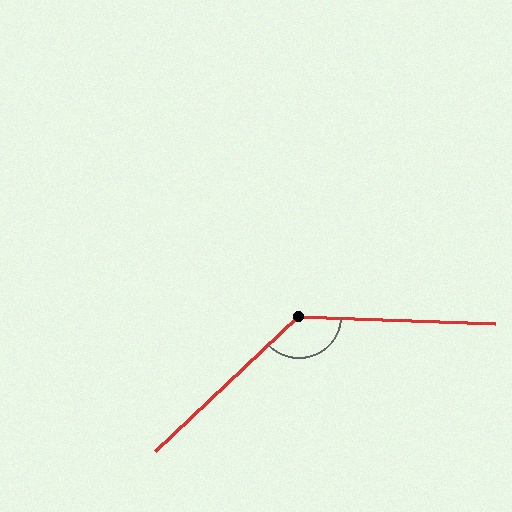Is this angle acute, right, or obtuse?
It is obtuse.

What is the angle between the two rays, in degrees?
Approximately 135 degrees.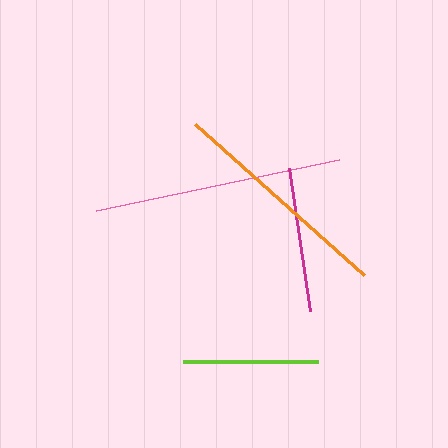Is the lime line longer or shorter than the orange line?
The orange line is longer than the lime line.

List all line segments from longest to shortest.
From longest to shortest: pink, orange, magenta, lime.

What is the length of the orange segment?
The orange segment is approximately 226 pixels long.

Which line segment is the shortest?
The lime line is the shortest at approximately 135 pixels.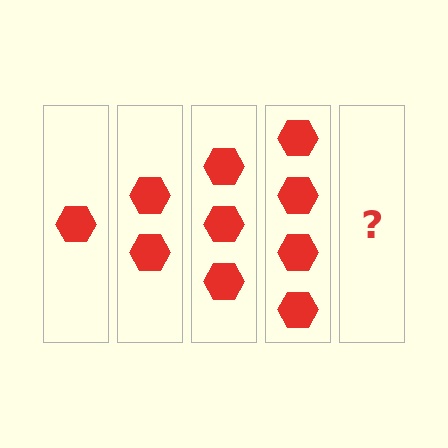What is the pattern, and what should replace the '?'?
The pattern is that each step adds one more hexagon. The '?' should be 5 hexagons.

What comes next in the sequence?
The next element should be 5 hexagons.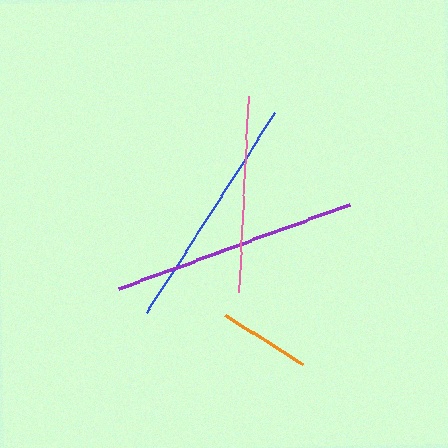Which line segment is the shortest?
The orange line is the shortest at approximately 92 pixels.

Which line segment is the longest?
The purple line is the longest at approximately 245 pixels.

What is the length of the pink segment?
The pink segment is approximately 196 pixels long.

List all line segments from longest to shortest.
From longest to shortest: purple, blue, pink, orange.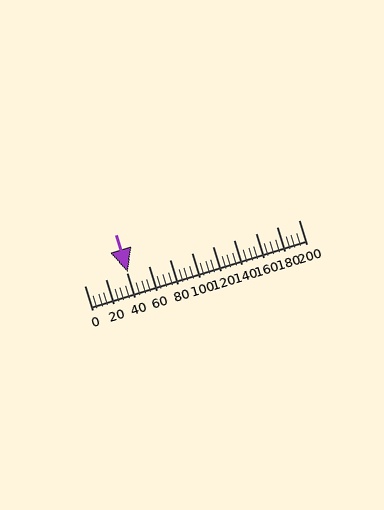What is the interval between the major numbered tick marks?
The major tick marks are spaced 20 units apart.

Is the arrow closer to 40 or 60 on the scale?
The arrow is closer to 40.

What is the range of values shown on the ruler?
The ruler shows values from 0 to 200.